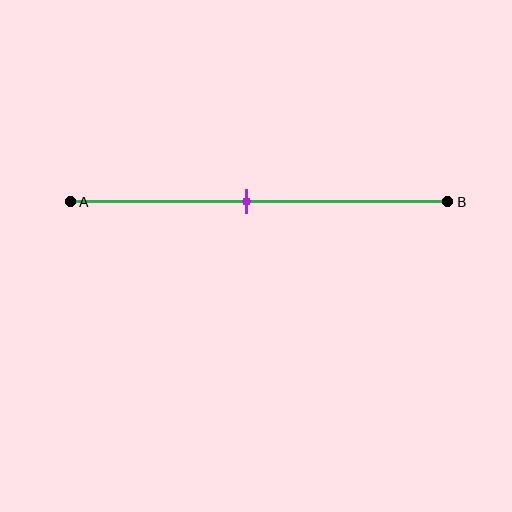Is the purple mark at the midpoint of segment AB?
No, the mark is at about 45% from A, not at the 50% midpoint.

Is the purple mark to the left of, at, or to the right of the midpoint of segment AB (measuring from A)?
The purple mark is to the left of the midpoint of segment AB.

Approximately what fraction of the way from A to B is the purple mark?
The purple mark is approximately 45% of the way from A to B.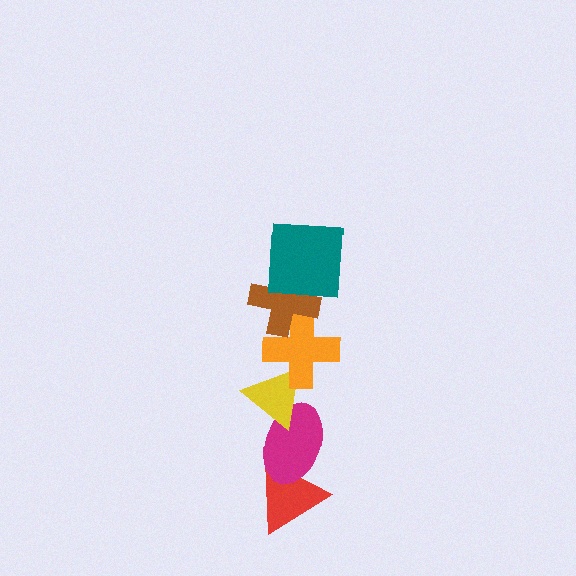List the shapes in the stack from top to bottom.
From top to bottom: the teal square, the brown cross, the orange cross, the yellow triangle, the magenta ellipse, the red triangle.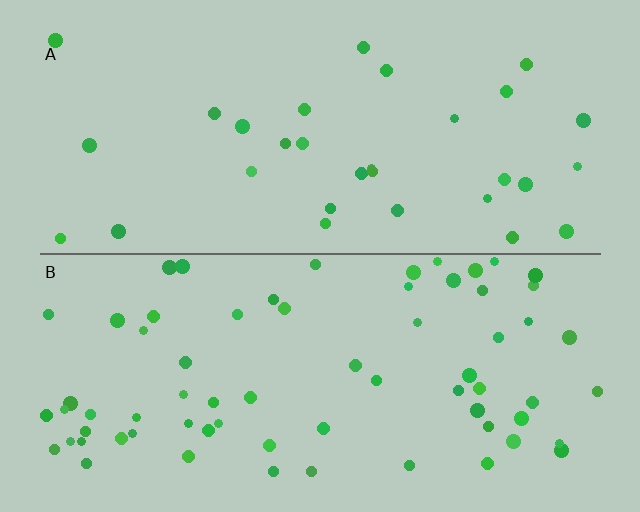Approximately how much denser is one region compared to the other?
Approximately 2.2× — region B over region A.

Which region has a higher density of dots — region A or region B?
B (the bottom).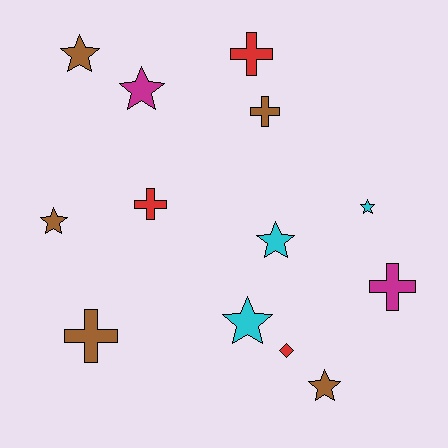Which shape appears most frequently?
Star, with 7 objects.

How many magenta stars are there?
There is 1 magenta star.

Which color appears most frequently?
Brown, with 5 objects.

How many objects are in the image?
There are 13 objects.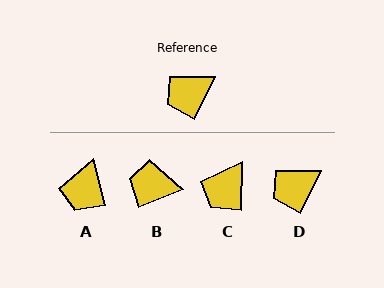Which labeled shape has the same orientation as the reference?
D.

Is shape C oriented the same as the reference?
No, it is off by about 25 degrees.